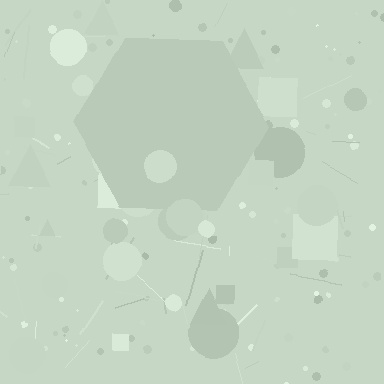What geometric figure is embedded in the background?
A hexagon is embedded in the background.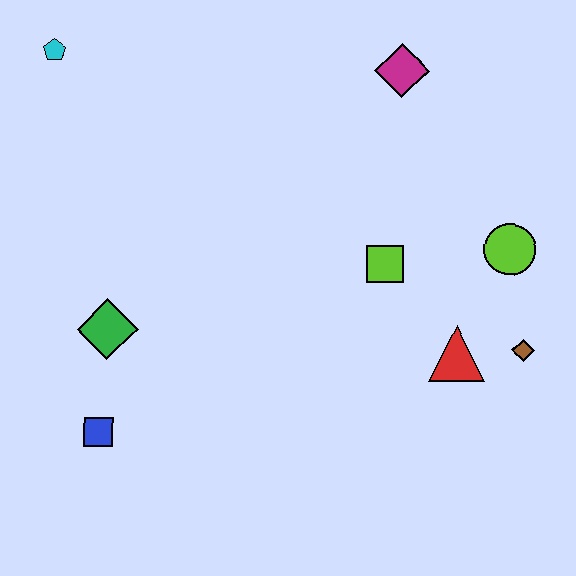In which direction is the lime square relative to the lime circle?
The lime square is to the left of the lime circle.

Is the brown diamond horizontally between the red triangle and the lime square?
No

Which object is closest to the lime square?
The red triangle is closest to the lime square.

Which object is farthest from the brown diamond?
The cyan pentagon is farthest from the brown diamond.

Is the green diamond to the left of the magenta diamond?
Yes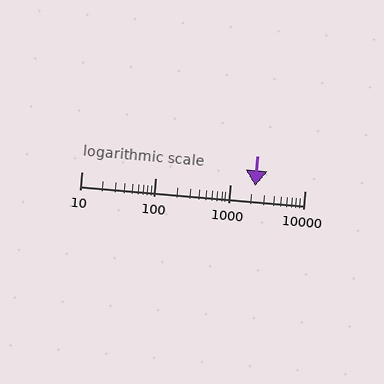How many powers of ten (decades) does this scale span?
The scale spans 3 decades, from 10 to 10000.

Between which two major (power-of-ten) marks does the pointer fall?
The pointer is between 1000 and 10000.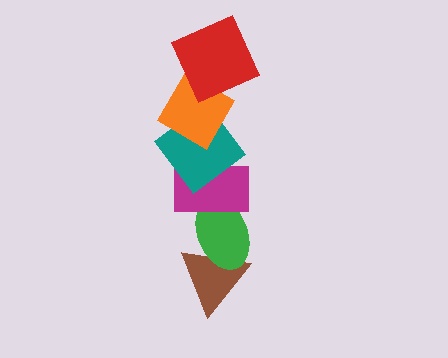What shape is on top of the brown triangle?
The green ellipse is on top of the brown triangle.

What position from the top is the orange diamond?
The orange diamond is 2nd from the top.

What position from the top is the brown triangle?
The brown triangle is 6th from the top.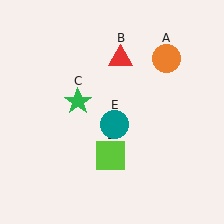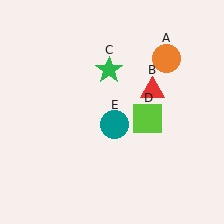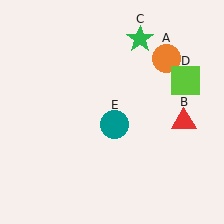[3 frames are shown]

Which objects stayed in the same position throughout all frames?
Orange circle (object A) and teal circle (object E) remained stationary.